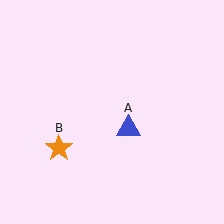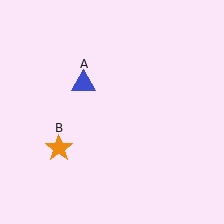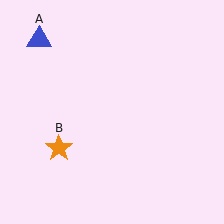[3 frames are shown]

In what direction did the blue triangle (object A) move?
The blue triangle (object A) moved up and to the left.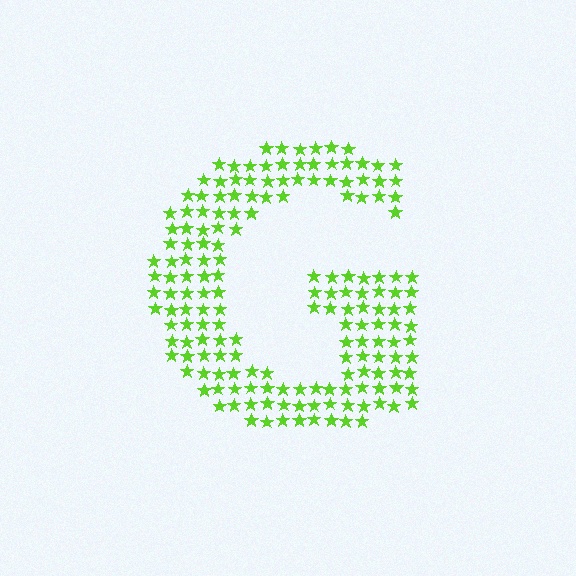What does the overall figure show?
The overall figure shows the letter G.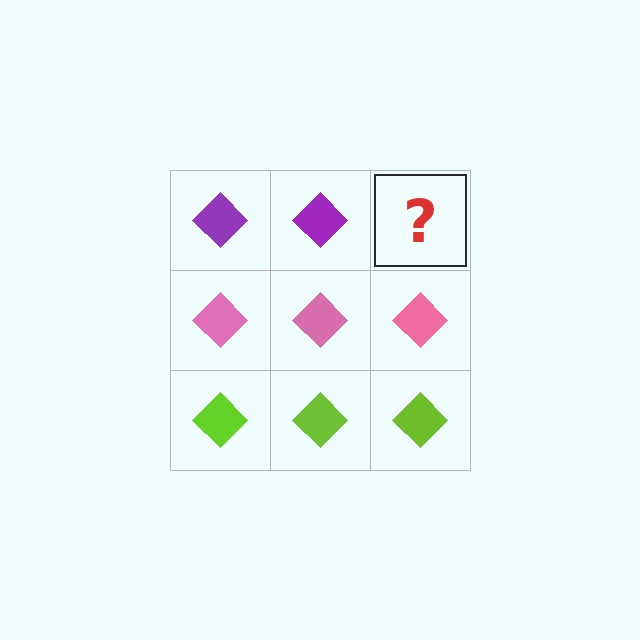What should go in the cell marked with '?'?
The missing cell should contain a purple diamond.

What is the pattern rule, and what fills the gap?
The rule is that each row has a consistent color. The gap should be filled with a purple diamond.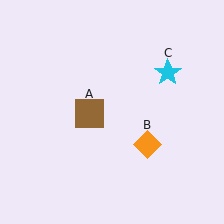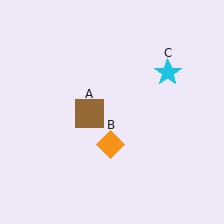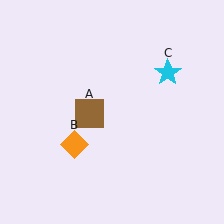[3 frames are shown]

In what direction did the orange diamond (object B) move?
The orange diamond (object B) moved left.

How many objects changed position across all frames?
1 object changed position: orange diamond (object B).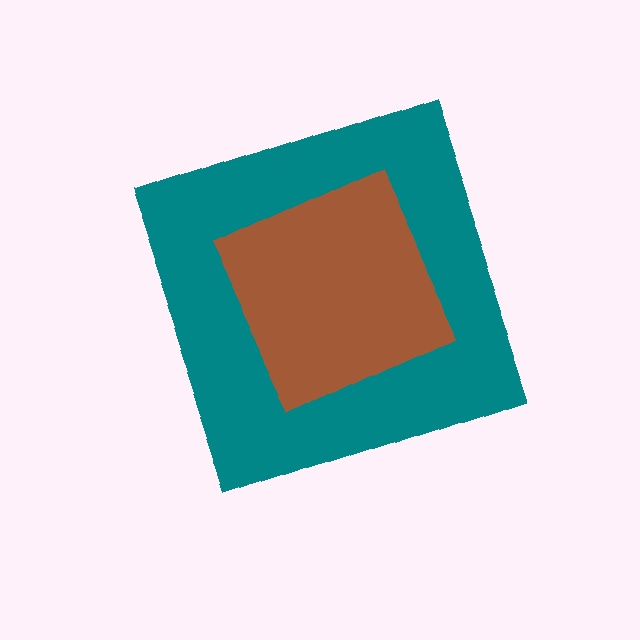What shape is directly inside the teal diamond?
The brown square.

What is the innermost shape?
The brown square.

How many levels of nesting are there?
2.